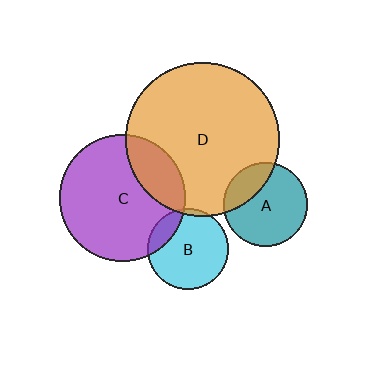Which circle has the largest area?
Circle D (orange).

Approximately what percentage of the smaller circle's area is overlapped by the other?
Approximately 20%.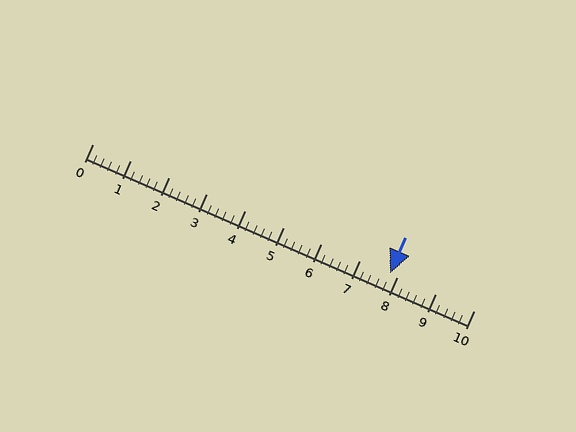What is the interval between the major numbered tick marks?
The major tick marks are spaced 1 units apart.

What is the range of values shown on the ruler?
The ruler shows values from 0 to 10.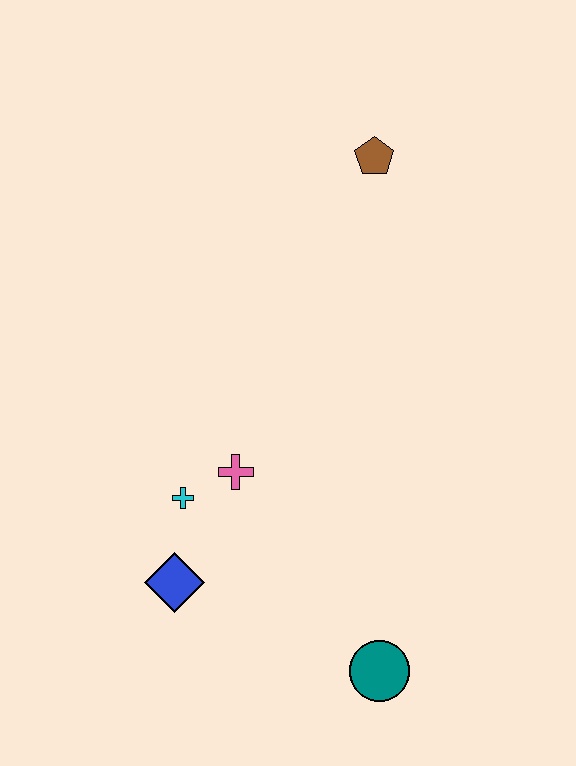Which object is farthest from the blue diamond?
The brown pentagon is farthest from the blue diamond.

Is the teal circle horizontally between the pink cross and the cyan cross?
No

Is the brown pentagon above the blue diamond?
Yes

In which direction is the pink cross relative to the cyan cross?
The pink cross is to the right of the cyan cross.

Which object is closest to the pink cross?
The cyan cross is closest to the pink cross.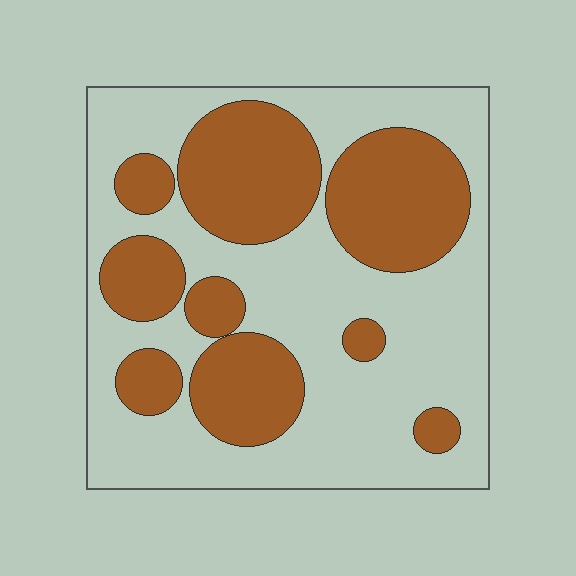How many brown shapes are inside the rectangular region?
9.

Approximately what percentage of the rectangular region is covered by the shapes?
Approximately 40%.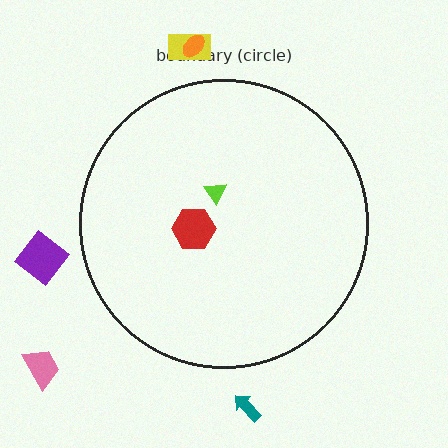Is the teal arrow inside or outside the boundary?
Outside.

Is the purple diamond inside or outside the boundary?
Outside.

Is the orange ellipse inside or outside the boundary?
Outside.